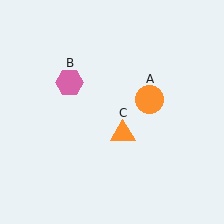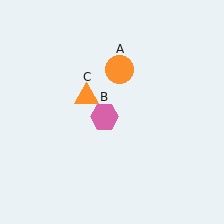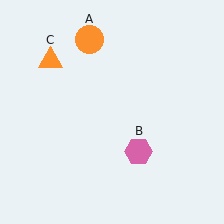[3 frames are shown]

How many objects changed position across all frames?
3 objects changed position: orange circle (object A), pink hexagon (object B), orange triangle (object C).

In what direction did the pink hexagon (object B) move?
The pink hexagon (object B) moved down and to the right.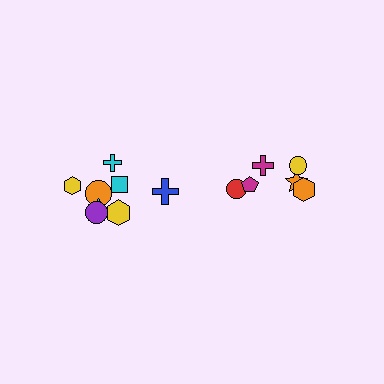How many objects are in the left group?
There are 8 objects.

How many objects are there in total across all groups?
There are 14 objects.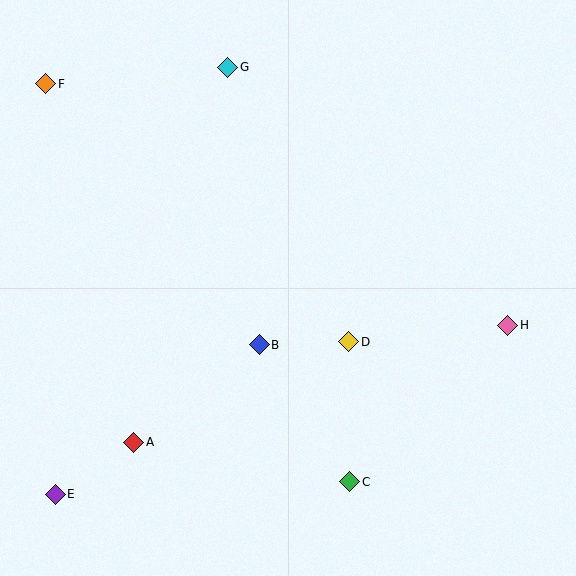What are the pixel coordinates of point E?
Point E is at (55, 494).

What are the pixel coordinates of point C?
Point C is at (350, 482).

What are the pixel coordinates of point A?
Point A is at (134, 442).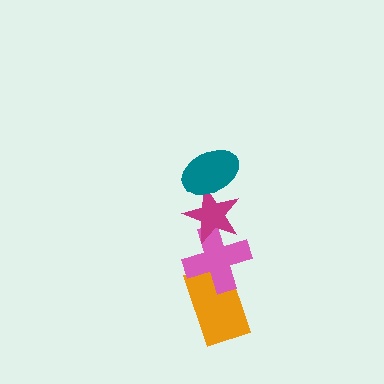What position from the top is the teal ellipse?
The teal ellipse is 1st from the top.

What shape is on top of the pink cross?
The magenta star is on top of the pink cross.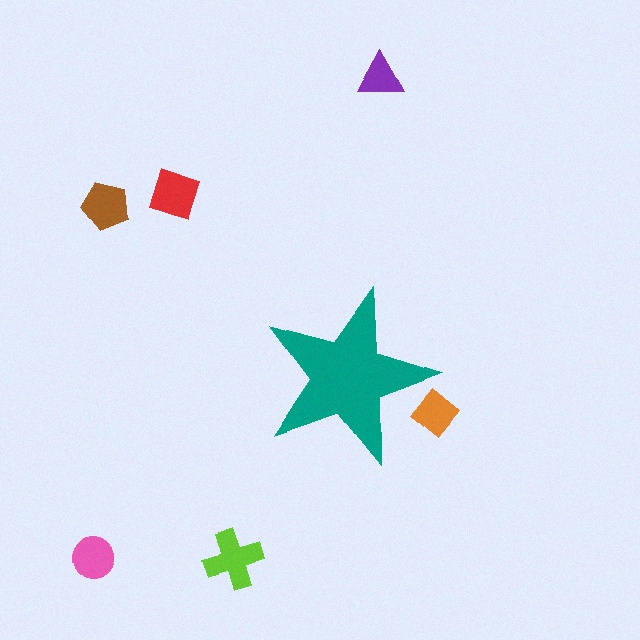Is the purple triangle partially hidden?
No, the purple triangle is fully visible.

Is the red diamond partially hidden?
No, the red diamond is fully visible.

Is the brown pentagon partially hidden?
No, the brown pentagon is fully visible.